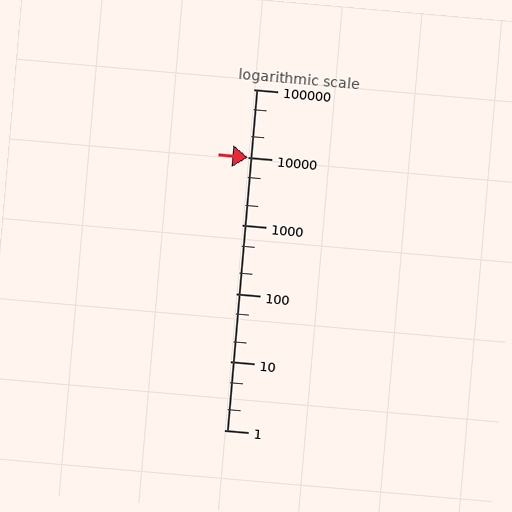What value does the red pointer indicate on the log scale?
The pointer indicates approximately 10000.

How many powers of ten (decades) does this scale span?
The scale spans 5 decades, from 1 to 100000.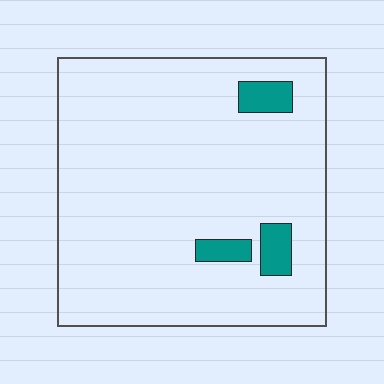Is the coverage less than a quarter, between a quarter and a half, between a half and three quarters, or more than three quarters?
Less than a quarter.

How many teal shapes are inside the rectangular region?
3.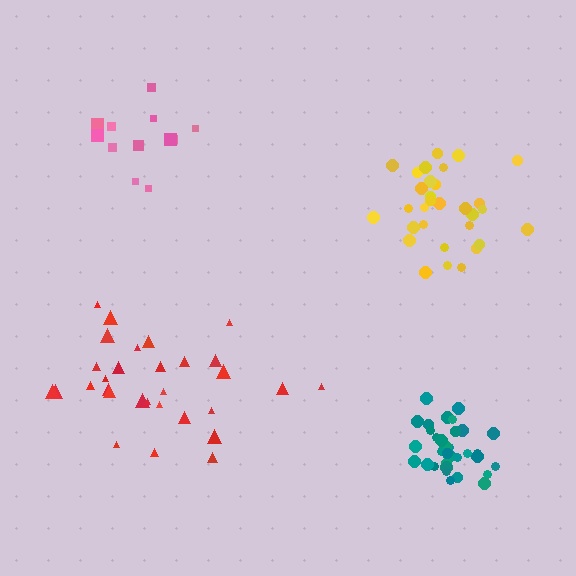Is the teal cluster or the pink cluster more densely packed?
Teal.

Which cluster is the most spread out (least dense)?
Red.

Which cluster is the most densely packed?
Teal.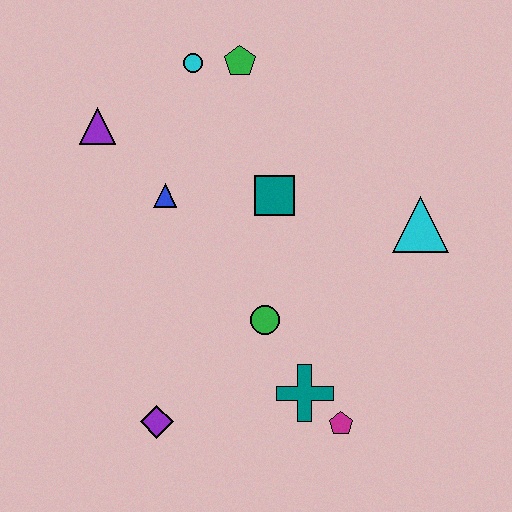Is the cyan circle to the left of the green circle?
Yes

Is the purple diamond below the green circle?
Yes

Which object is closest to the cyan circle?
The green pentagon is closest to the cyan circle.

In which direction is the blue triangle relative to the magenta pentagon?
The blue triangle is above the magenta pentagon.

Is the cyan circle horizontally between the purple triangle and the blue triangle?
No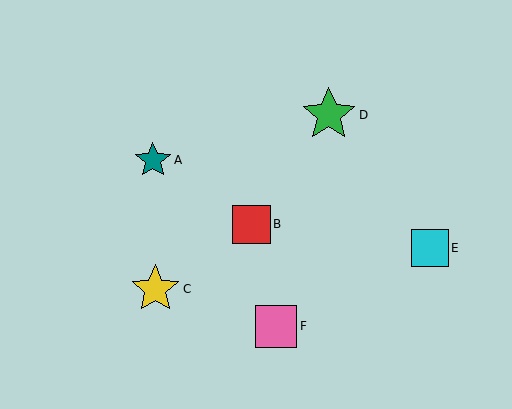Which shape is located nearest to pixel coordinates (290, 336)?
The pink square (labeled F) at (276, 326) is nearest to that location.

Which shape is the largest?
The green star (labeled D) is the largest.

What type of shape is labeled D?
Shape D is a green star.